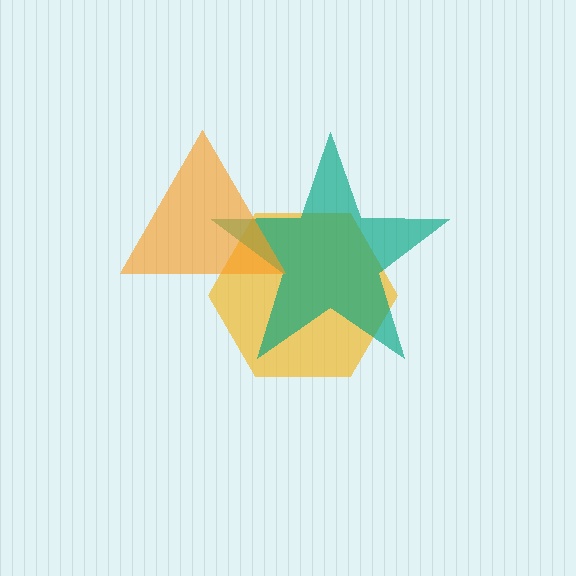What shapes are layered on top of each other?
The layered shapes are: a yellow hexagon, a teal star, an orange triangle.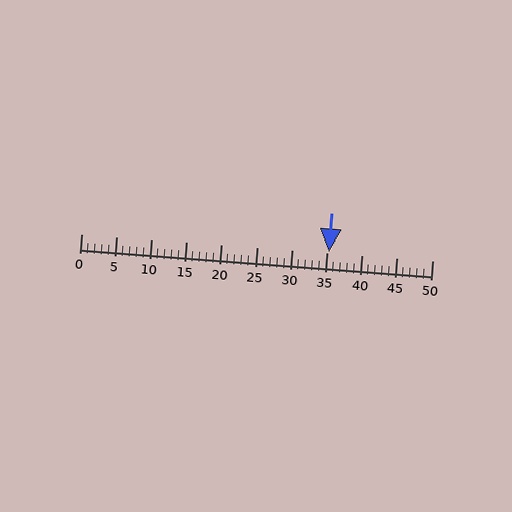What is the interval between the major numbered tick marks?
The major tick marks are spaced 5 units apart.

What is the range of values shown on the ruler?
The ruler shows values from 0 to 50.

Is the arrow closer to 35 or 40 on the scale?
The arrow is closer to 35.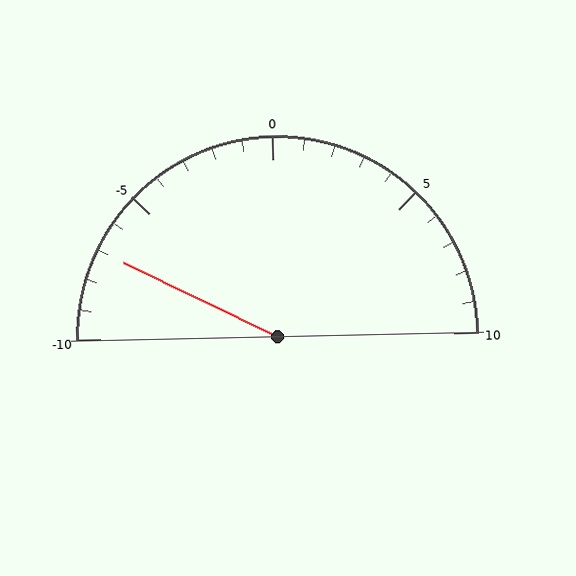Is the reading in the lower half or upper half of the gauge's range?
The reading is in the lower half of the range (-10 to 10).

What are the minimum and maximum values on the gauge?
The gauge ranges from -10 to 10.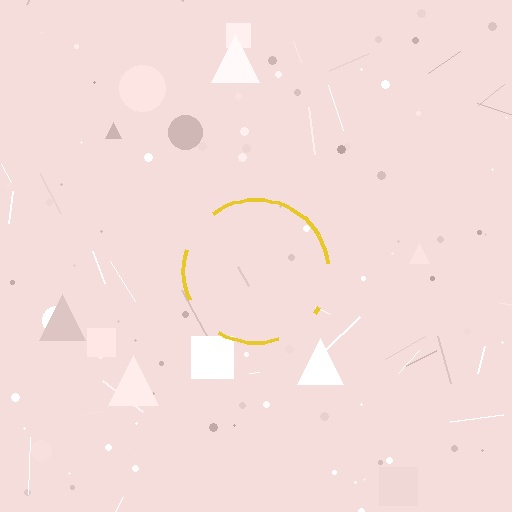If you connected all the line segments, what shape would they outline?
They would outline a circle.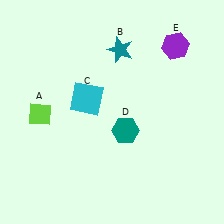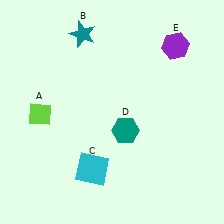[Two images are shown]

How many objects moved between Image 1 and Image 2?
2 objects moved between the two images.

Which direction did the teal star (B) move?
The teal star (B) moved left.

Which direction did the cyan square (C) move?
The cyan square (C) moved down.